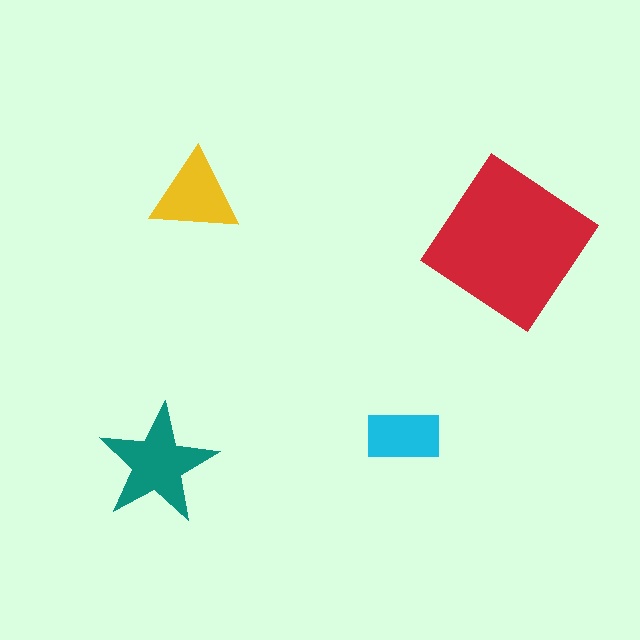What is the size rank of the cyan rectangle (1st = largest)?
4th.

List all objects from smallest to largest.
The cyan rectangle, the yellow triangle, the teal star, the red diamond.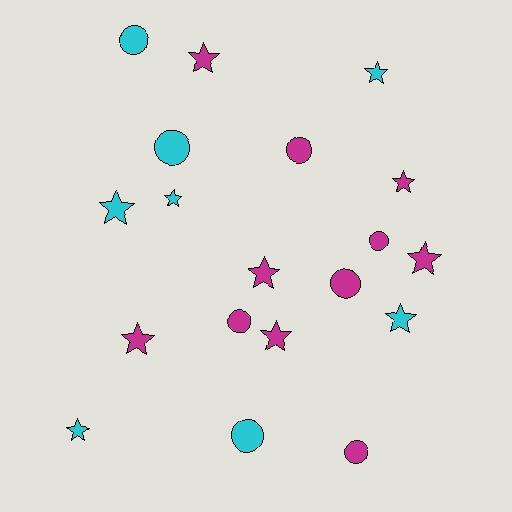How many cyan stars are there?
There are 5 cyan stars.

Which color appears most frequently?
Magenta, with 11 objects.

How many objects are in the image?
There are 19 objects.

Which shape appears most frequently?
Star, with 11 objects.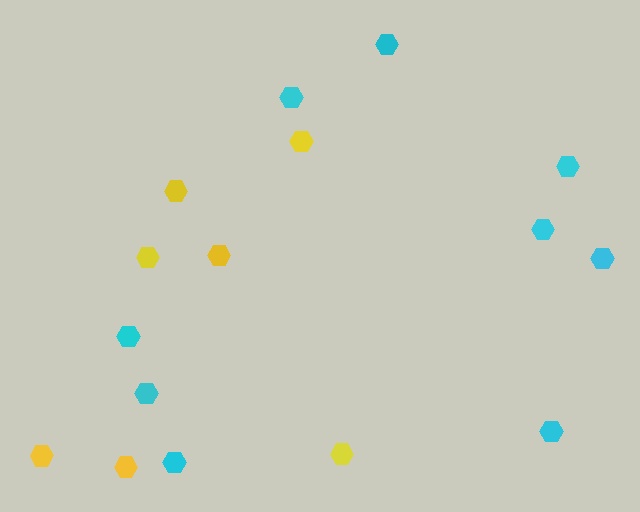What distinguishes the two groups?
There are 2 groups: one group of cyan hexagons (9) and one group of yellow hexagons (7).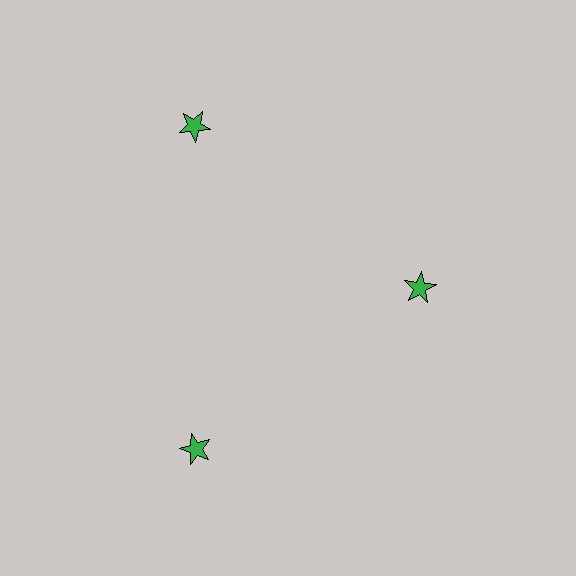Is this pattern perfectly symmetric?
No. The 3 green stars are arranged in a ring, but one element near the 3 o'clock position is pulled inward toward the center, breaking the 3-fold rotational symmetry.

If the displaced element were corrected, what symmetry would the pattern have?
It would have 3-fold rotational symmetry — the pattern would map onto itself every 120 degrees.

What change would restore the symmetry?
The symmetry would be restored by moving it outward, back onto the ring so that all 3 stars sit at equal angles and equal distance from the center.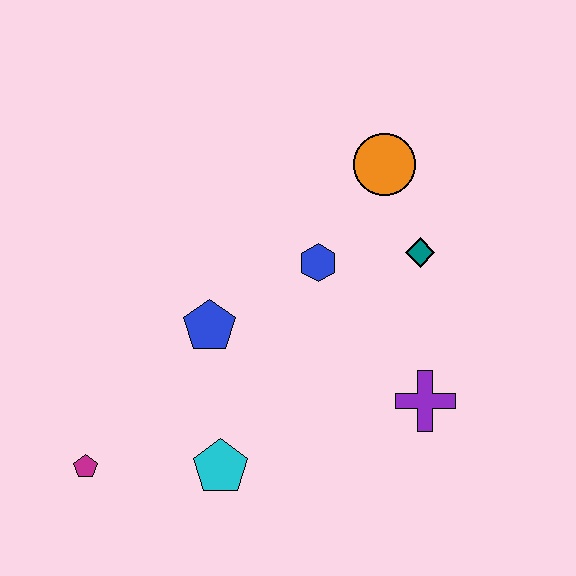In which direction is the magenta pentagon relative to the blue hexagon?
The magenta pentagon is to the left of the blue hexagon.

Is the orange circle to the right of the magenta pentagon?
Yes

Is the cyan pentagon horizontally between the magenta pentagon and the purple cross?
Yes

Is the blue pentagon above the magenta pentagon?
Yes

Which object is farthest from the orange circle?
The magenta pentagon is farthest from the orange circle.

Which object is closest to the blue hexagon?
The teal diamond is closest to the blue hexagon.